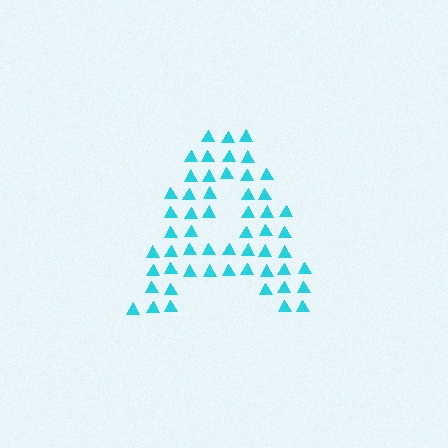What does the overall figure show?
The overall figure shows the letter A.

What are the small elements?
The small elements are triangles.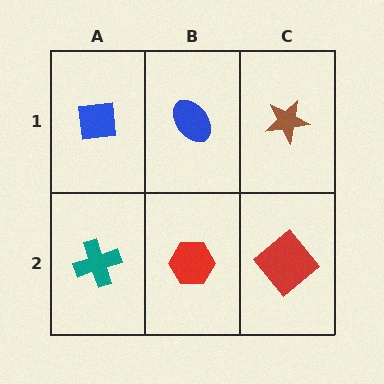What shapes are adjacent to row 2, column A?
A blue square (row 1, column A), a red hexagon (row 2, column B).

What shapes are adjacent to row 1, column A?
A teal cross (row 2, column A), a blue ellipse (row 1, column B).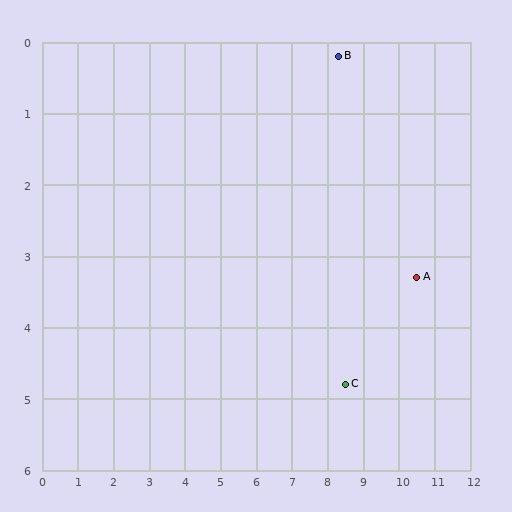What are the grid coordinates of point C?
Point C is at approximately (8.5, 4.8).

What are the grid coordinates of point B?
Point B is at approximately (8.3, 0.2).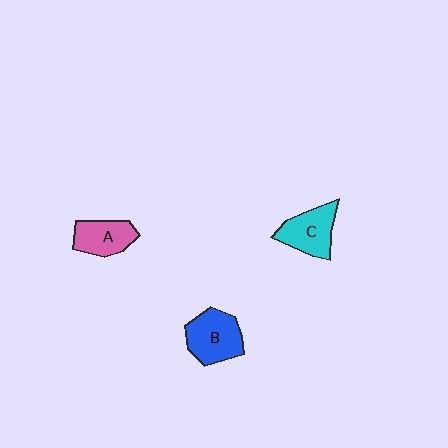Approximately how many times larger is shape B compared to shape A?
Approximately 1.3 times.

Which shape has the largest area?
Shape B (blue).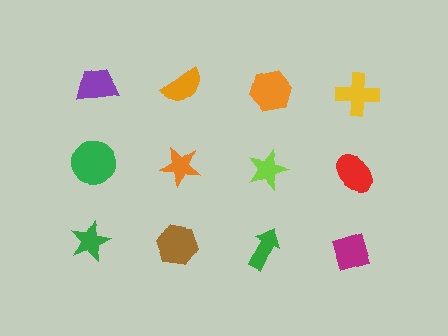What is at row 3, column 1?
A green star.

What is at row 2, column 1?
A green circle.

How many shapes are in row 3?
4 shapes.